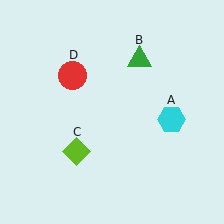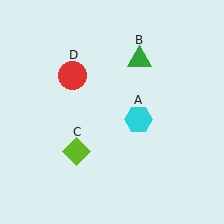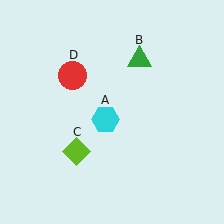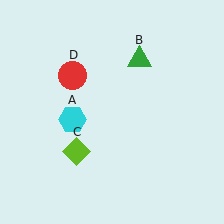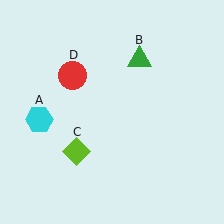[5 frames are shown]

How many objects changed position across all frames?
1 object changed position: cyan hexagon (object A).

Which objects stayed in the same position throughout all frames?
Green triangle (object B) and lime diamond (object C) and red circle (object D) remained stationary.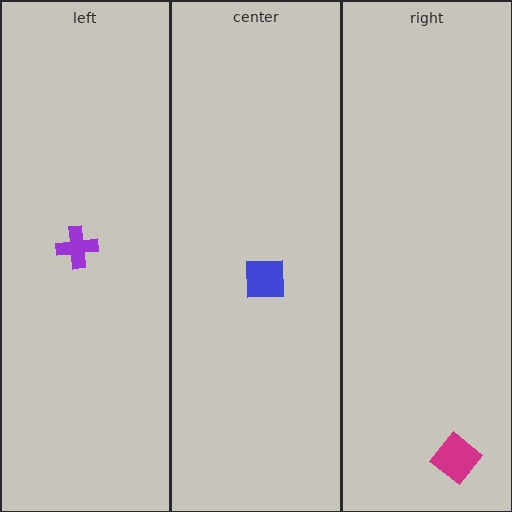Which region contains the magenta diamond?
The right region.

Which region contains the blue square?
The center region.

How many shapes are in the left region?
1.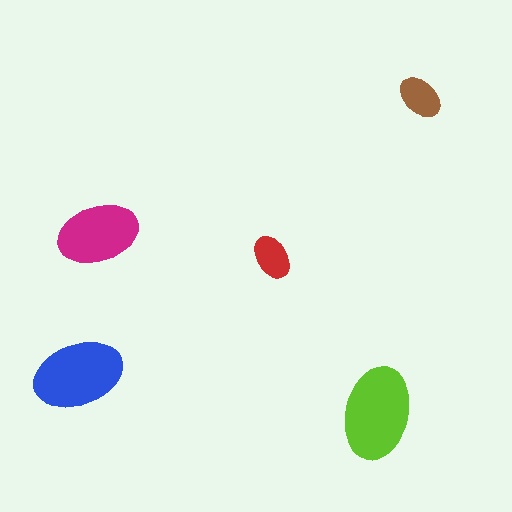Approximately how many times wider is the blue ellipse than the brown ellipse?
About 2 times wider.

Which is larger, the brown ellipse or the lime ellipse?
The lime one.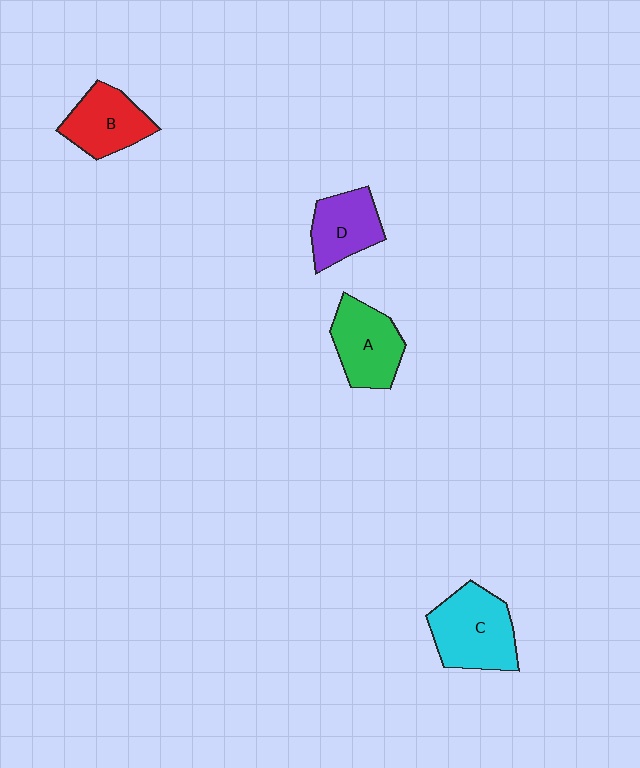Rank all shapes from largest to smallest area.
From largest to smallest: C (cyan), A (green), B (red), D (purple).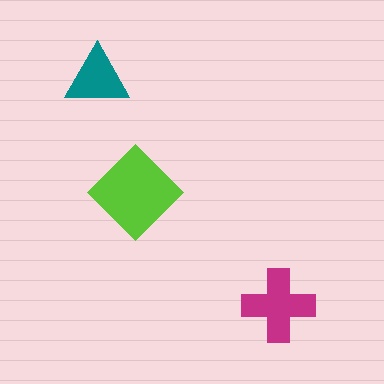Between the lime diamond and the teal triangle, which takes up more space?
The lime diamond.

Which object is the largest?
The lime diamond.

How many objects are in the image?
There are 3 objects in the image.